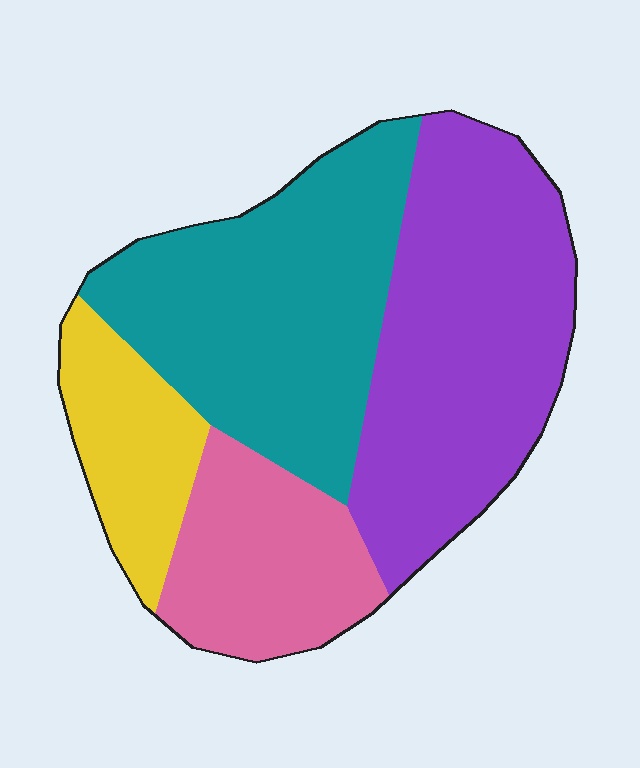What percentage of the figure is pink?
Pink takes up less than a quarter of the figure.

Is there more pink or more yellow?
Pink.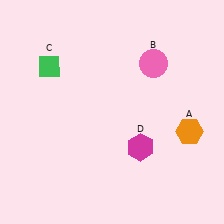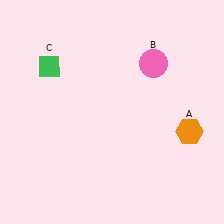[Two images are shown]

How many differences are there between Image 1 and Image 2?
There is 1 difference between the two images.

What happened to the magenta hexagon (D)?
The magenta hexagon (D) was removed in Image 2. It was in the bottom-right area of Image 1.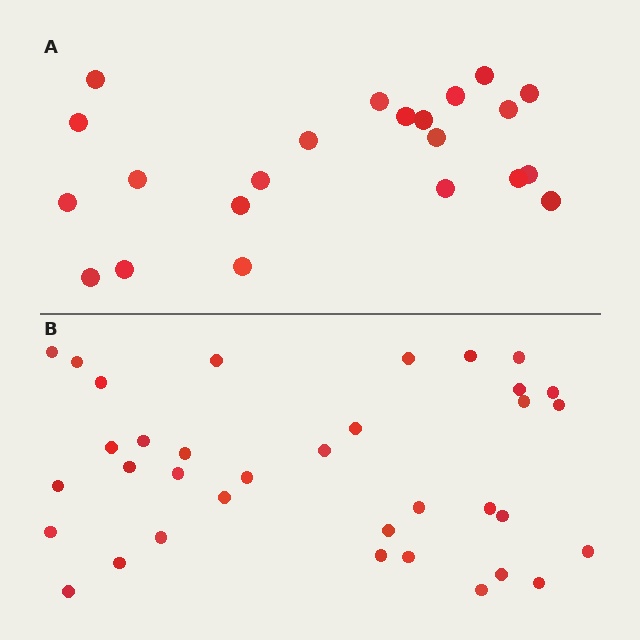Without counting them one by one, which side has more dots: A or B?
Region B (the bottom region) has more dots.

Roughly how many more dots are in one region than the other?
Region B has approximately 15 more dots than region A.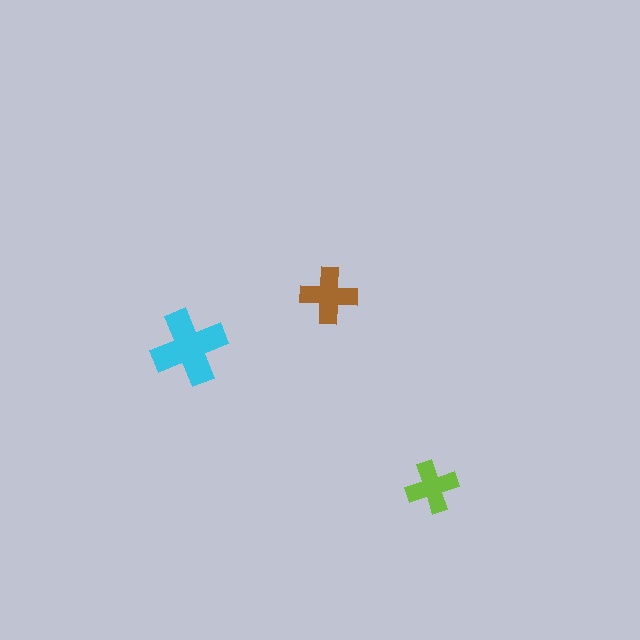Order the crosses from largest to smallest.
the cyan one, the brown one, the lime one.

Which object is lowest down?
The lime cross is bottommost.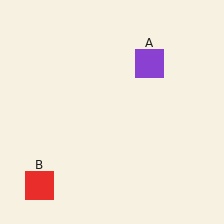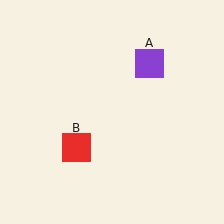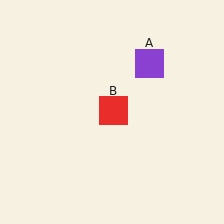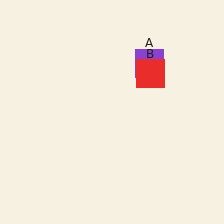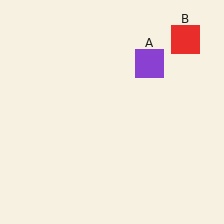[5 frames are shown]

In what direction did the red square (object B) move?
The red square (object B) moved up and to the right.